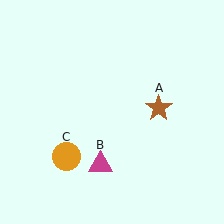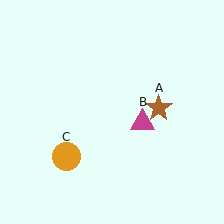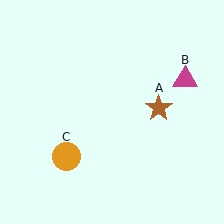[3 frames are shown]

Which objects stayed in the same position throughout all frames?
Brown star (object A) and orange circle (object C) remained stationary.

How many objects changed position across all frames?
1 object changed position: magenta triangle (object B).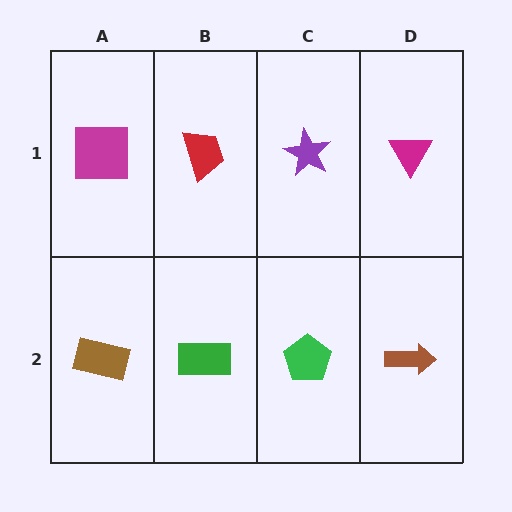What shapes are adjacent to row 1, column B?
A green rectangle (row 2, column B), a magenta square (row 1, column A), a purple star (row 1, column C).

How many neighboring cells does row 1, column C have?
3.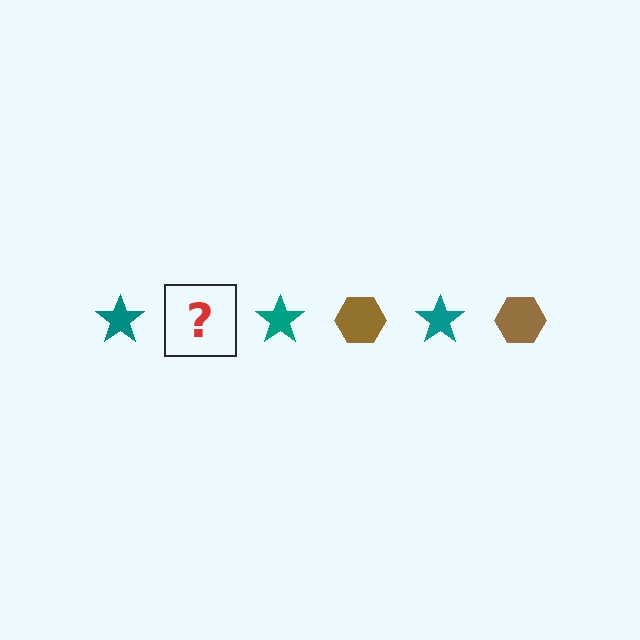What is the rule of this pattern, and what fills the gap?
The rule is that the pattern alternates between teal star and brown hexagon. The gap should be filled with a brown hexagon.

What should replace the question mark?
The question mark should be replaced with a brown hexagon.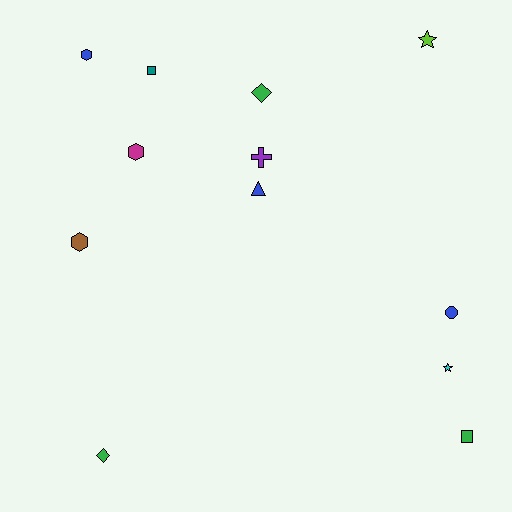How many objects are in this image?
There are 12 objects.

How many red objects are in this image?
There are no red objects.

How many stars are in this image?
There are 2 stars.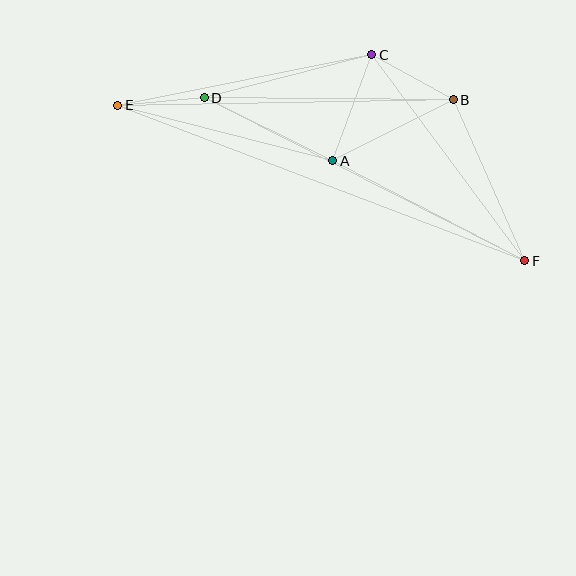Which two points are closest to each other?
Points D and E are closest to each other.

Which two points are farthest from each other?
Points E and F are farthest from each other.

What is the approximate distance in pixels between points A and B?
The distance between A and B is approximately 135 pixels.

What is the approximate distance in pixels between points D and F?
The distance between D and F is approximately 360 pixels.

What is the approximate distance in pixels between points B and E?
The distance between B and E is approximately 335 pixels.